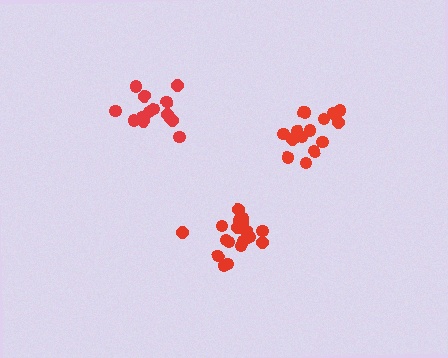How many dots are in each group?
Group 1: 18 dots, Group 2: 15 dots, Group 3: 14 dots (47 total).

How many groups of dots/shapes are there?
There are 3 groups.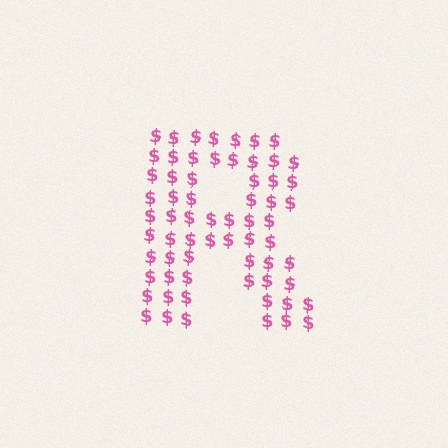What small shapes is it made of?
It is made of small dollar signs.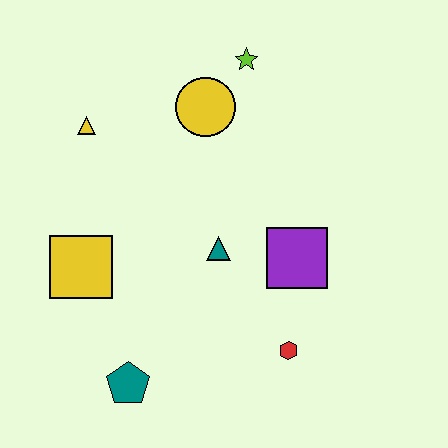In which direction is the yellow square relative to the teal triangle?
The yellow square is to the left of the teal triangle.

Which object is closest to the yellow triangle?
The yellow circle is closest to the yellow triangle.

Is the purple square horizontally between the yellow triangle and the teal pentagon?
No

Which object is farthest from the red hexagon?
The yellow triangle is farthest from the red hexagon.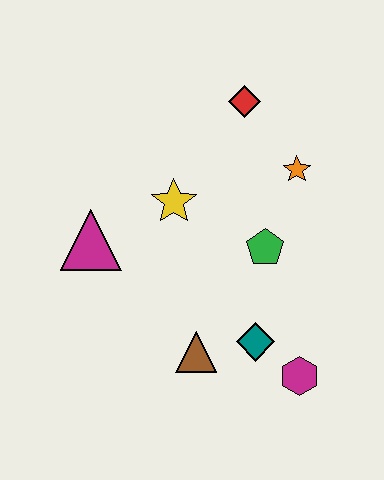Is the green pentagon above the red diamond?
No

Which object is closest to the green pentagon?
The orange star is closest to the green pentagon.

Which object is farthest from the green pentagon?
The magenta triangle is farthest from the green pentagon.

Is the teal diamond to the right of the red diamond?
Yes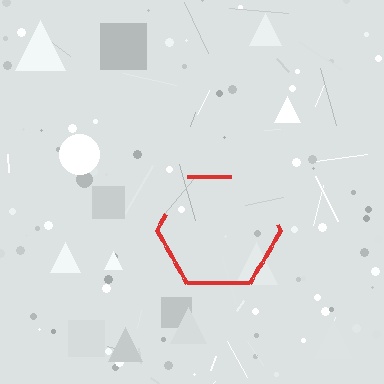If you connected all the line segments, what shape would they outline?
They would outline a hexagon.